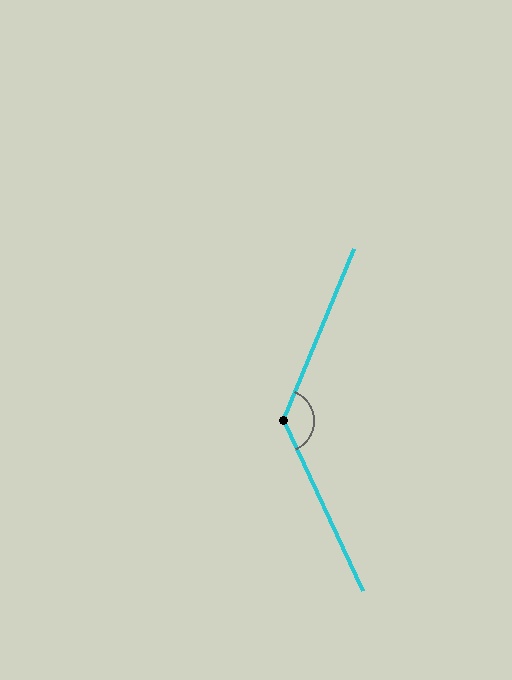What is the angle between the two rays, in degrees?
Approximately 132 degrees.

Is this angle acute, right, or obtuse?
It is obtuse.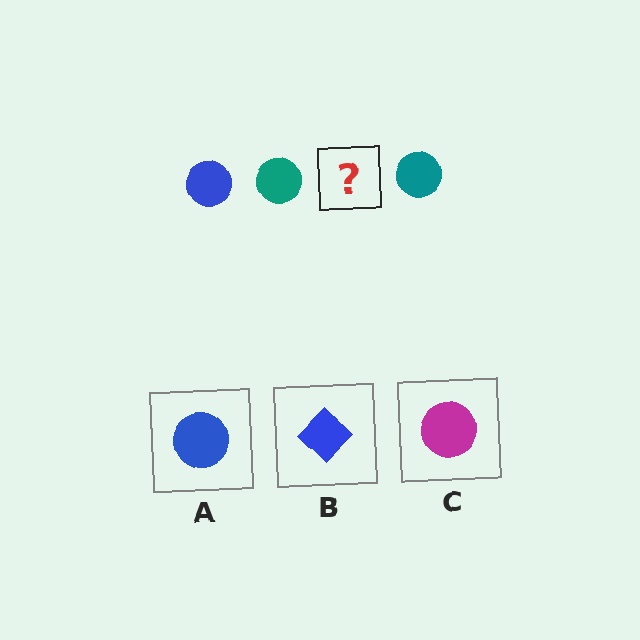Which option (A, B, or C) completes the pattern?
A.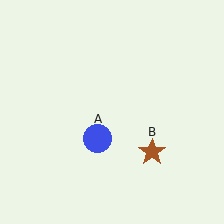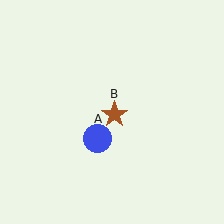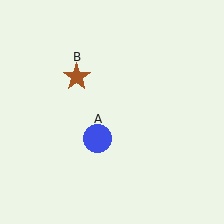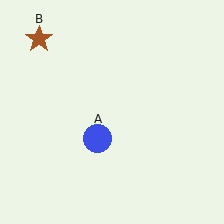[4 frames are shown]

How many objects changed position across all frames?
1 object changed position: brown star (object B).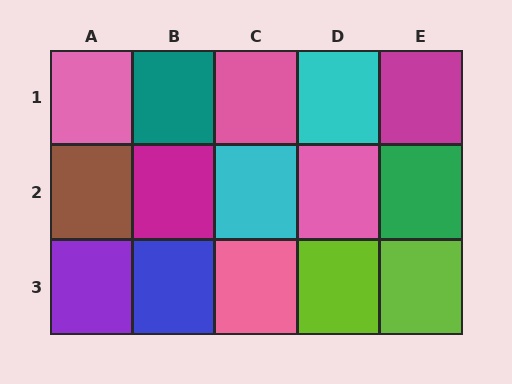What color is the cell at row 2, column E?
Green.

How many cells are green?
1 cell is green.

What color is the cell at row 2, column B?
Magenta.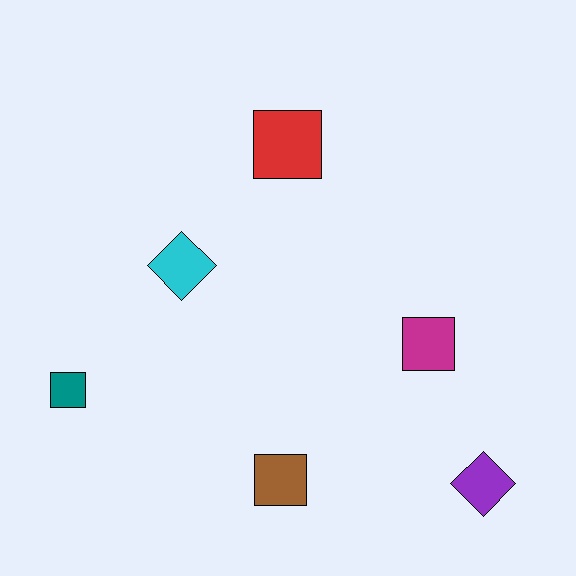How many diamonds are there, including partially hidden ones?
There are 2 diamonds.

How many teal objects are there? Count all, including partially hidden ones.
There is 1 teal object.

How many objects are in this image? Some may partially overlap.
There are 6 objects.